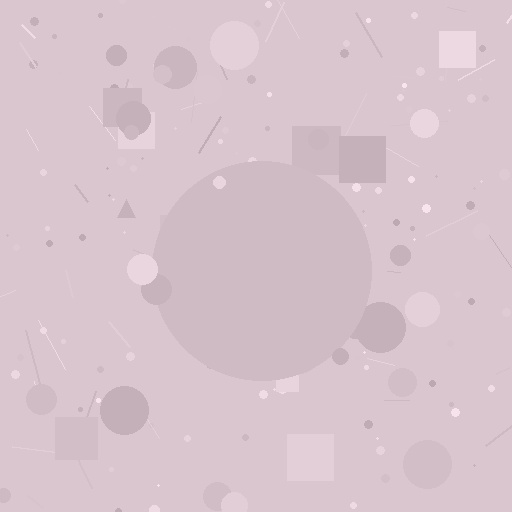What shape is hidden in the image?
A circle is hidden in the image.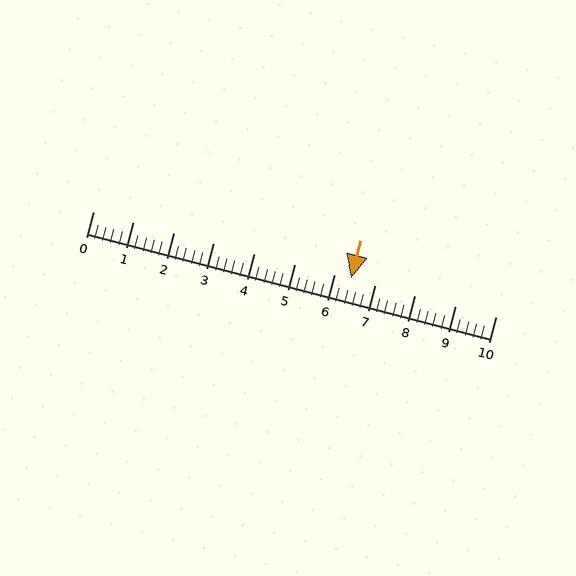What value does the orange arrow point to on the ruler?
The orange arrow points to approximately 6.4.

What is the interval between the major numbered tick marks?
The major tick marks are spaced 1 units apart.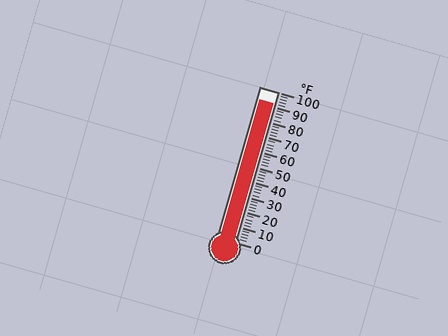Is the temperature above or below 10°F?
The temperature is above 10°F.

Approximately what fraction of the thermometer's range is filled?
The thermometer is filled to approximately 90% of its range.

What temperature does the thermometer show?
The thermometer shows approximately 92°F.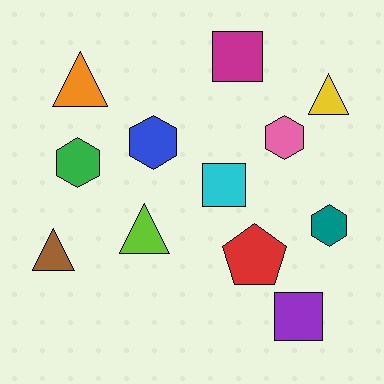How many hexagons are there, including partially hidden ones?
There are 4 hexagons.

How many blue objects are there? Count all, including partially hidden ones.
There is 1 blue object.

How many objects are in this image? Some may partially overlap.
There are 12 objects.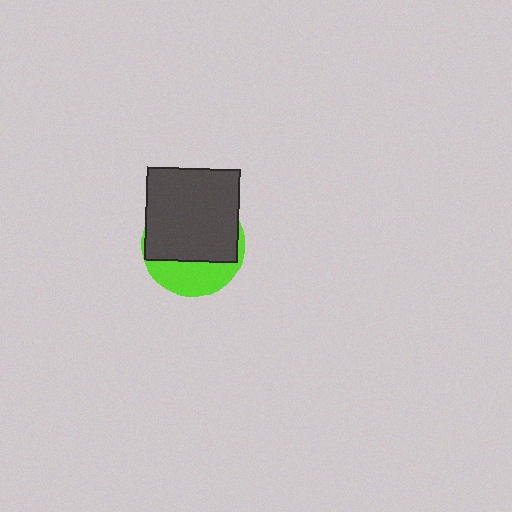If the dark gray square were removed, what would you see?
You would see the complete lime circle.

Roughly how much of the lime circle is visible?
A small part of it is visible (roughly 34%).